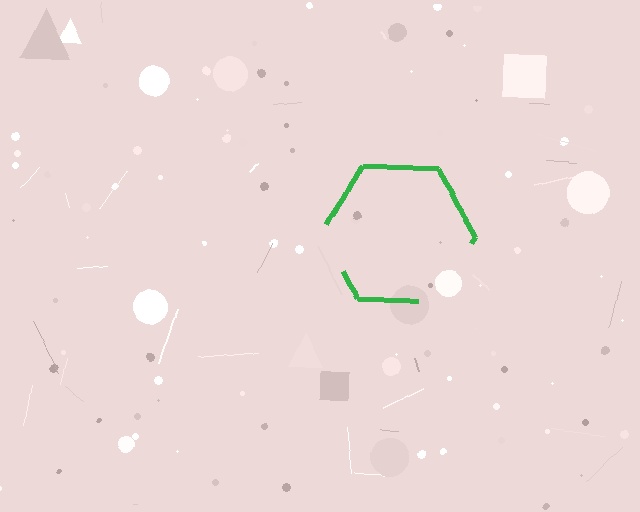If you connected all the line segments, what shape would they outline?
They would outline a hexagon.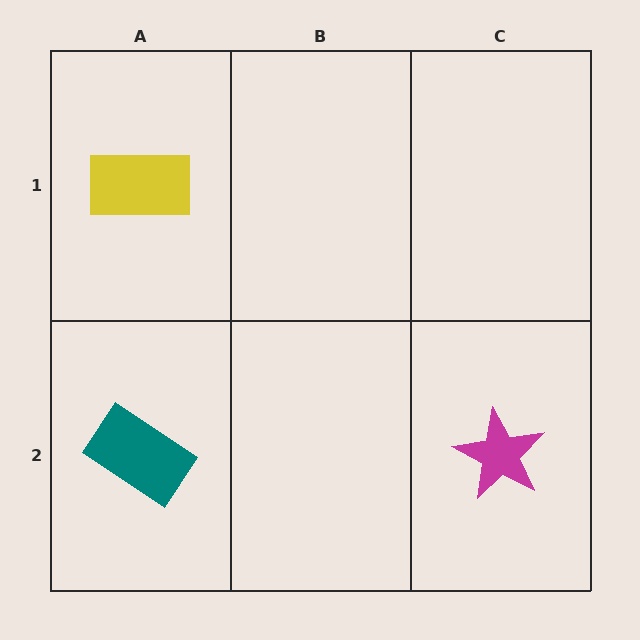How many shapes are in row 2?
2 shapes.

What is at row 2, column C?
A magenta star.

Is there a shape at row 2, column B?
No, that cell is empty.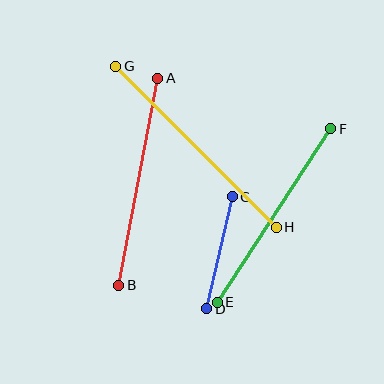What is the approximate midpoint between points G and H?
The midpoint is at approximately (196, 147) pixels.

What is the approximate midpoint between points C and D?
The midpoint is at approximately (220, 253) pixels.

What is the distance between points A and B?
The distance is approximately 211 pixels.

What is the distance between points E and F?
The distance is approximately 207 pixels.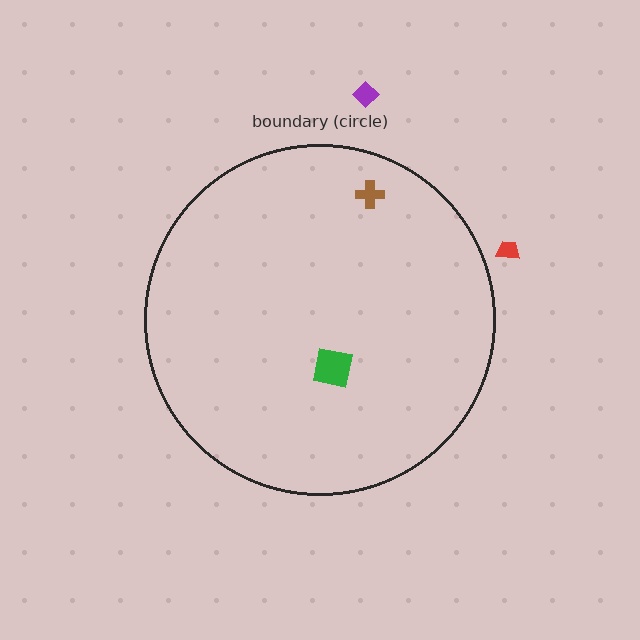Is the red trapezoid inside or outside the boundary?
Outside.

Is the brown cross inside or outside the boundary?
Inside.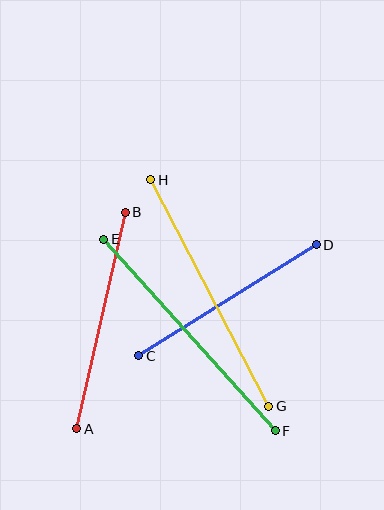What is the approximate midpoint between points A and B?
The midpoint is at approximately (101, 320) pixels.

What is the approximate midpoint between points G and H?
The midpoint is at approximately (210, 293) pixels.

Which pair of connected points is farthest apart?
Points E and F are farthest apart.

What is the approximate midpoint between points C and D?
The midpoint is at approximately (227, 300) pixels.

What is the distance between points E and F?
The distance is approximately 257 pixels.